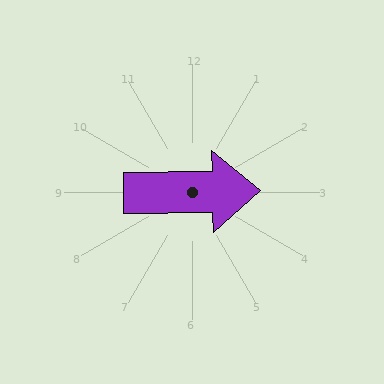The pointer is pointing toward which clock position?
Roughly 3 o'clock.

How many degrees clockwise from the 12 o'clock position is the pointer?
Approximately 89 degrees.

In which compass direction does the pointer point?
East.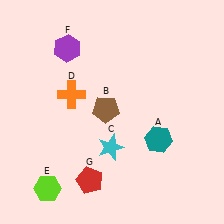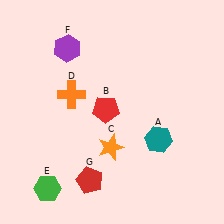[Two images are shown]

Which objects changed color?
B changed from brown to red. C changed from cyan to orange. E changed from lime to green.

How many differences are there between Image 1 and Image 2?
There are 3 differences between the two images.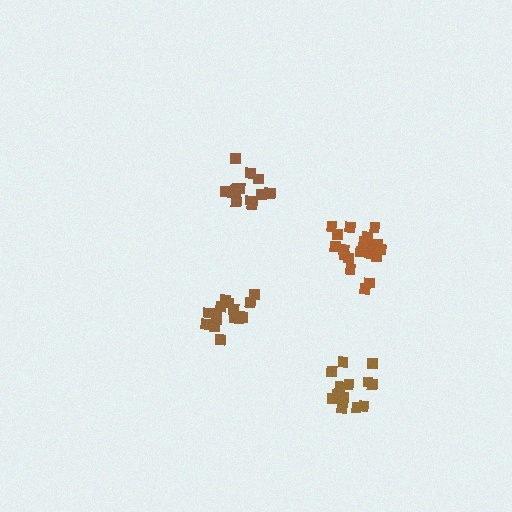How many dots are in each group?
Group 1: 20 dots, Group 2: 15 dots, Group 3: 16 dots, Group 4: 14 dots (65 total).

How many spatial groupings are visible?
There are 4 spatial groupings.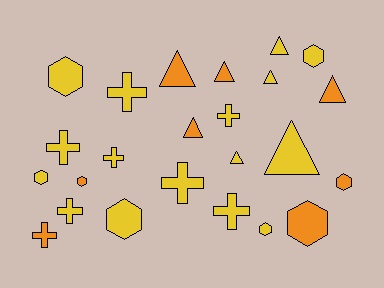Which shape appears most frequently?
Triangle, with 8 objects.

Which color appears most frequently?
Yellow, with 16 objects.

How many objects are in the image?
There are 24 objects.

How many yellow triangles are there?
There are 4 yellow triangles.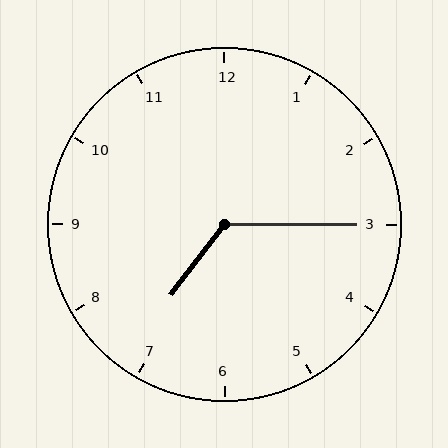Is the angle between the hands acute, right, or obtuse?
It is obtuse.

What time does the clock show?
7:15.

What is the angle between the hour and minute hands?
Approximately 128 degrees.